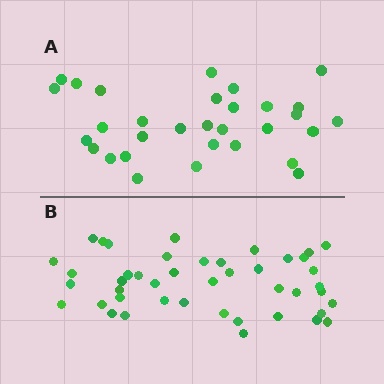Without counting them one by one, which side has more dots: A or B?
Region B (the bottom region) has more dots.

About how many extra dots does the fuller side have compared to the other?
Region B has approximately 15 more dots than region A.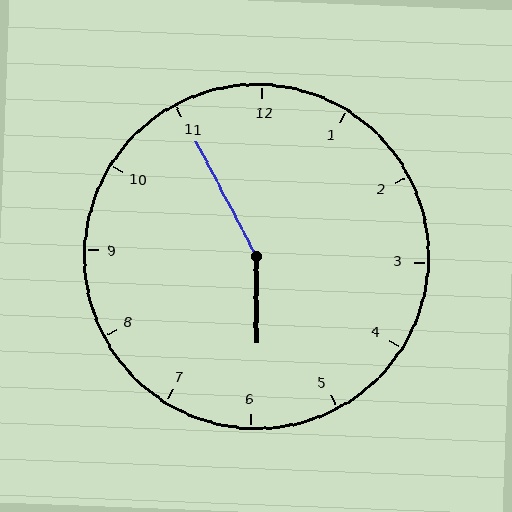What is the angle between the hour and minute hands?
Approximately 152 degrees.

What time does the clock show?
5:55.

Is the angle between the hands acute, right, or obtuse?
It is obtuse.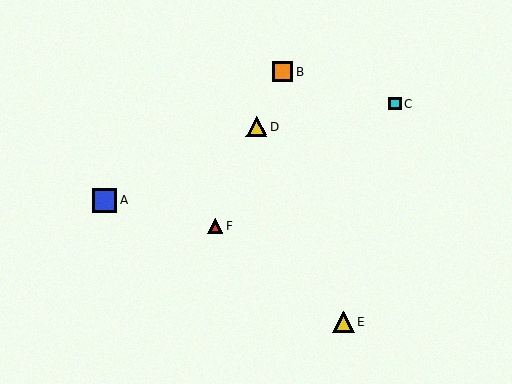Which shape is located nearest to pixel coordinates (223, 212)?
The red triangle (labeled F) at (215, 226) is nearest to that location.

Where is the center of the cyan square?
The center of the cyan square is at (395, 104).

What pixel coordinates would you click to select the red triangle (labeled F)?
Click at (215, 226) to select the red triangle F.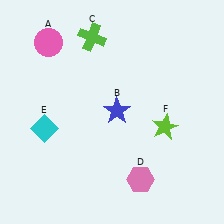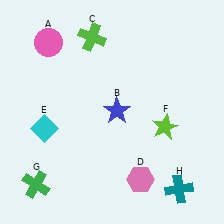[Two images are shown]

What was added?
A green cross (G), a teal cross (H) were added in Image 2.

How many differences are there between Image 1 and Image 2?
There are 2 differences between the two images.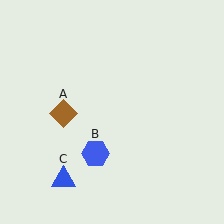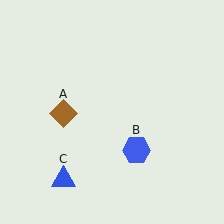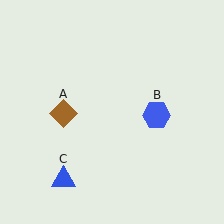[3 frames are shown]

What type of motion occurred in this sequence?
The blue hexagon (object B) rotated counterclockwise around the center of the scene.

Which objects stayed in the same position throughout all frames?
Brown diamond (object A) and blue triangle (object C) remained stationary.